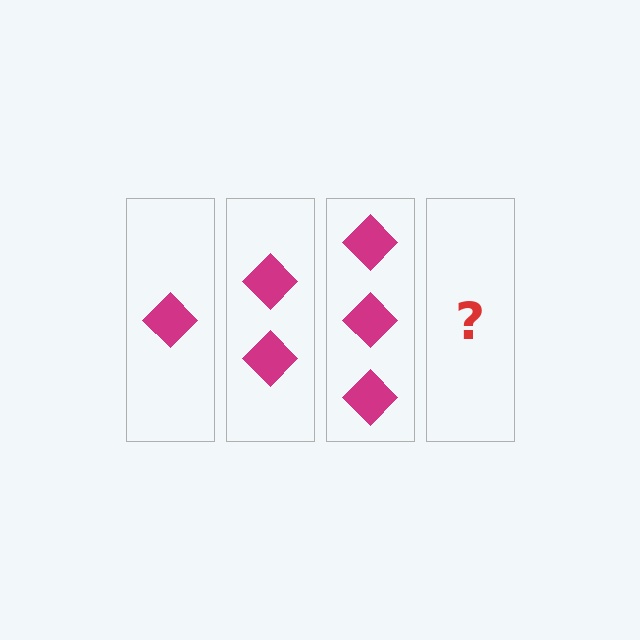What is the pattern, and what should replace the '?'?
The pattern is that each step adds one more diamond. The '?' should be 4 diamonds.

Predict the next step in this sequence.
The next step is 4 diamonds.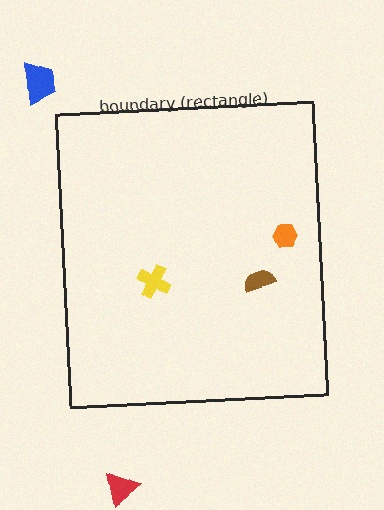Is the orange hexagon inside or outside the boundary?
Inside.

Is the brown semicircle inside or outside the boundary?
Inside.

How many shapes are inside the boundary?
3 inside, 2 outside.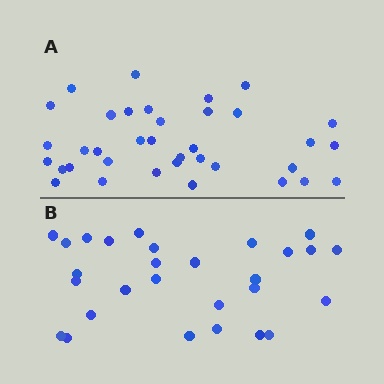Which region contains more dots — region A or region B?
Region A (the top region) has more dots.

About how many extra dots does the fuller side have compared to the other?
Region A has roughly 8 or so more dots than region B.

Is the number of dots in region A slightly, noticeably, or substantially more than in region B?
Region A has noticeably more, but not dramatically so. The ratio is roughly 1.3 to 1.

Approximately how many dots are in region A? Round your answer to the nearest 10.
About 40 dots. (The exact count is 36, which rounds to 40.)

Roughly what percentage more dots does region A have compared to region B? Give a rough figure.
About 30% more.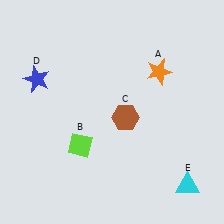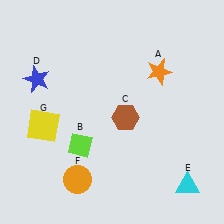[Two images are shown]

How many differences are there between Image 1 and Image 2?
There are 2 differences between the two images.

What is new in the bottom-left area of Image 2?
A yellow square (G) was added in the bottom-left area of Image 2.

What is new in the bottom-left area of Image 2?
An orange circle (F) was added in the bottom-left area of Image 2.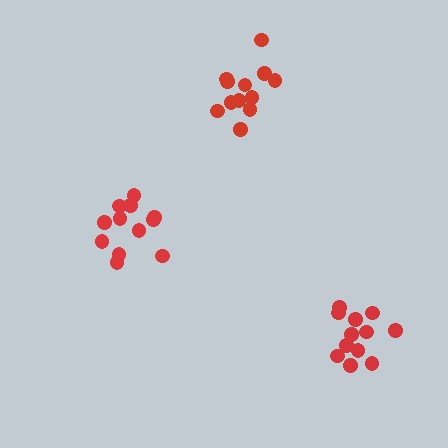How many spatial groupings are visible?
There are 3 spatial groupings.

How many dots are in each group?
Group 1: 12 dots, Group 2: 12 dots, Group 3: 12 dots (36 total).